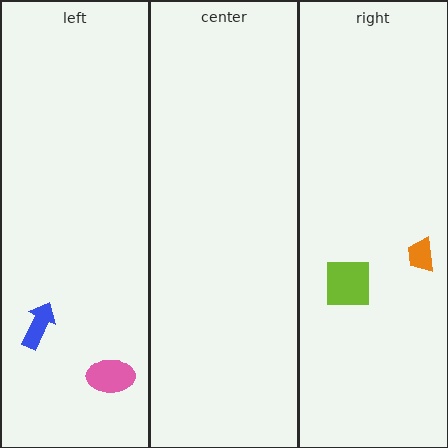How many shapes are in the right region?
2.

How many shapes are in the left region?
2.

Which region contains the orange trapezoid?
The right region.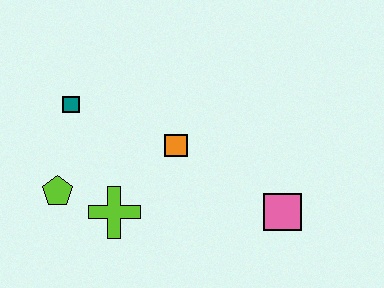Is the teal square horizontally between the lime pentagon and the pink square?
Yes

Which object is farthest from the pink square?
The teal square is farthest from the pink square.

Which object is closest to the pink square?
The orange square is closest to the pink square.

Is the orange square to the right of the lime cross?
Yes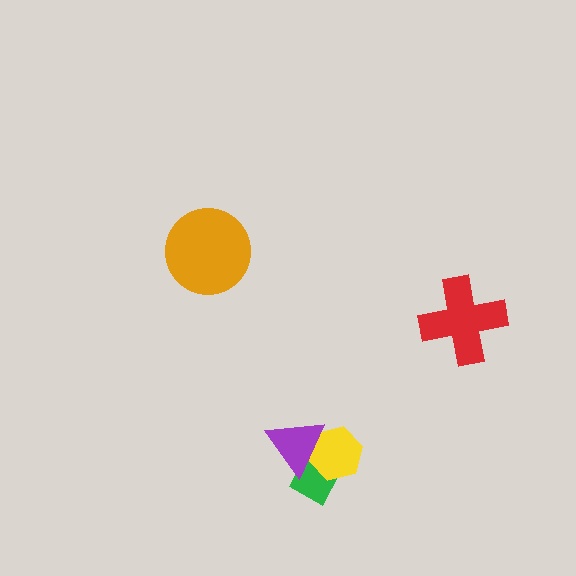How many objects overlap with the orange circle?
0 objects overlap with the orange circle.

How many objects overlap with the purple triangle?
2 objects overlap with the purple triangle.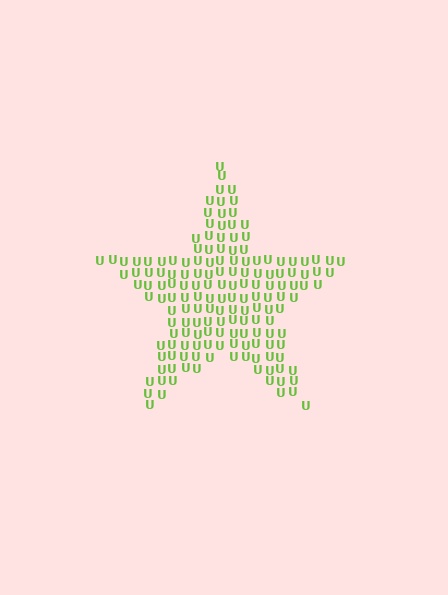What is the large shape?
The large shape is a star.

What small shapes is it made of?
It is made of small letter U's.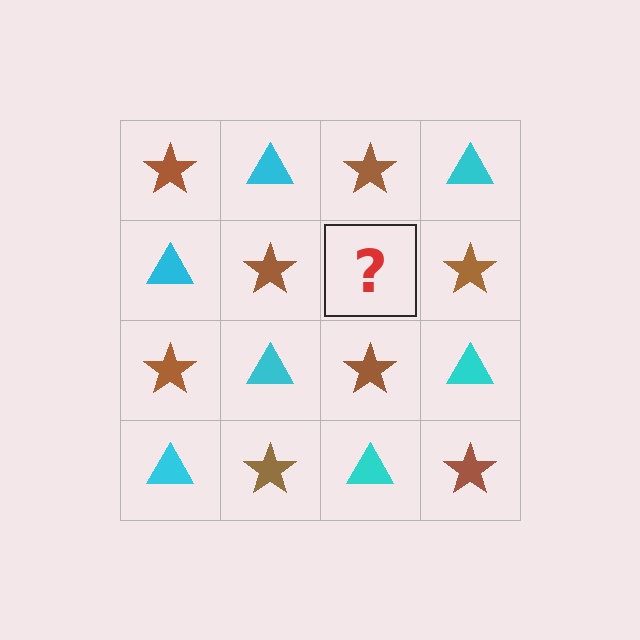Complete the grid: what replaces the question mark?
The question mark should be replaced with a cyan triangle.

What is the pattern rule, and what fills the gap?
The rule is that it alternates brown star and cyan triangle in a checkerboard pattern. The gap should be filled with a cyan triangle.